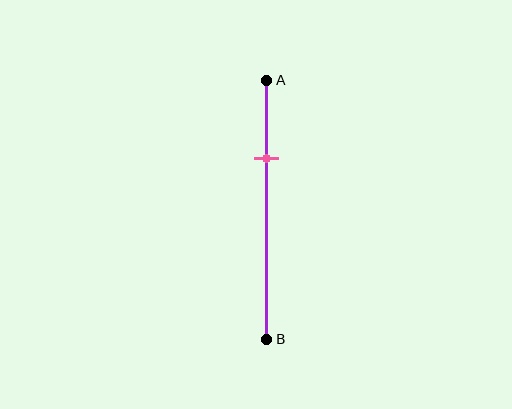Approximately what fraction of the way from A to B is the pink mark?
The pink mark is approximately 30% of the way from A to B.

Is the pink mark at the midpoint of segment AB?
No, the mark is at about 30% from A, not at the 50% midpoint.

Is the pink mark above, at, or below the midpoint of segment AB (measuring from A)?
The pink mark is above the midpoint of segment AB.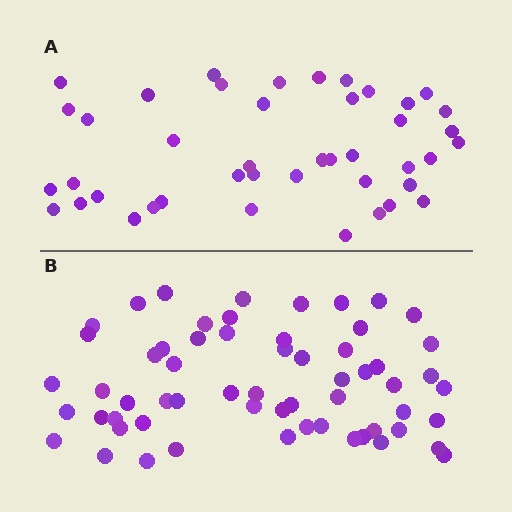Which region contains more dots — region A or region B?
Region B (the bottom region) has more dots.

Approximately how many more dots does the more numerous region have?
Region B has approximately 15 more dots than region A.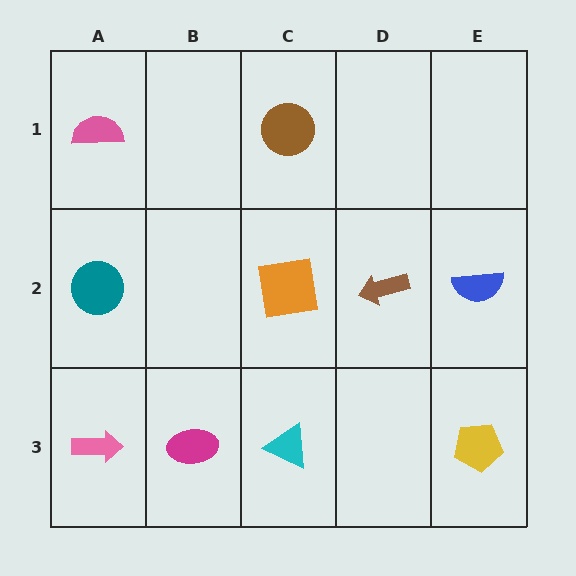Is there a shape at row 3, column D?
No, that cell is empty.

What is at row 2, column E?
A blue semicircle.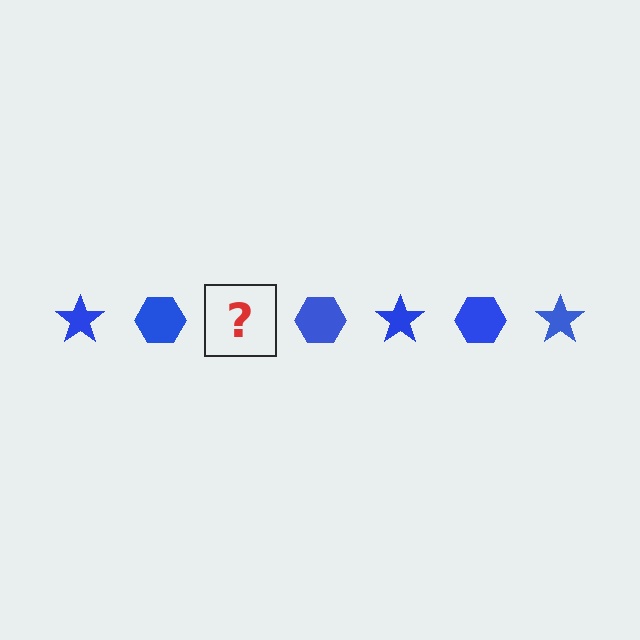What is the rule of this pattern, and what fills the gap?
The rule is that the pattern cycles through star, hexagon shapes in blue. The gap should be filled with a blue star.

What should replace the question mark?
The question mark should be replaced with a blue star.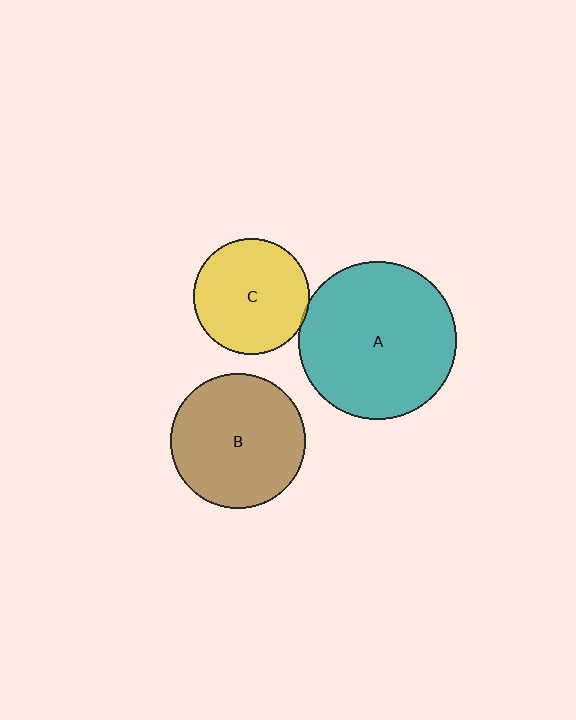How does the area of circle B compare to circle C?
Approximately 1.4 times.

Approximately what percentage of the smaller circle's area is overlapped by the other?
Approximately 5%.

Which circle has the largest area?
Circle A (teal).